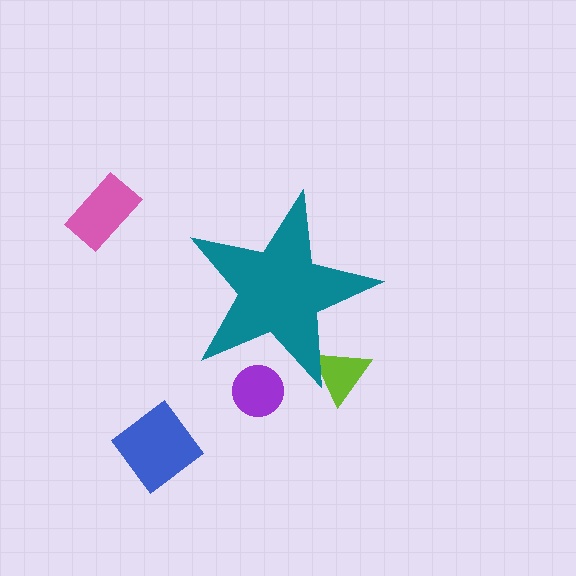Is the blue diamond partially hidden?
No, the blue diamond is fully visible.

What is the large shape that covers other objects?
A teal star.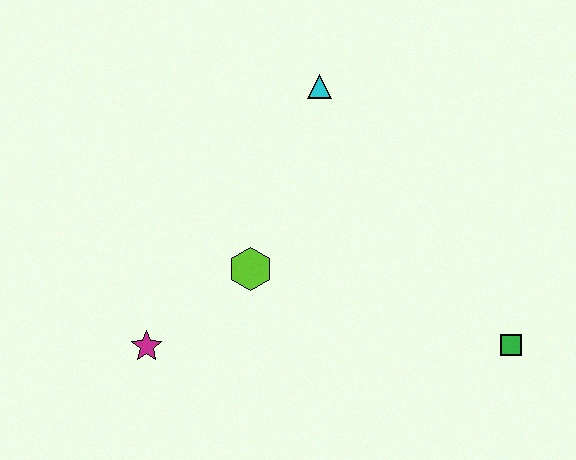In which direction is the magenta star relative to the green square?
The magenta star is to the left of the green square.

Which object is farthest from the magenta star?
The green square is farthest from the magenta star.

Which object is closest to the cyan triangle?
The lime hexagon is closest to the cyan triangle.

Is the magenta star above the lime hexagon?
No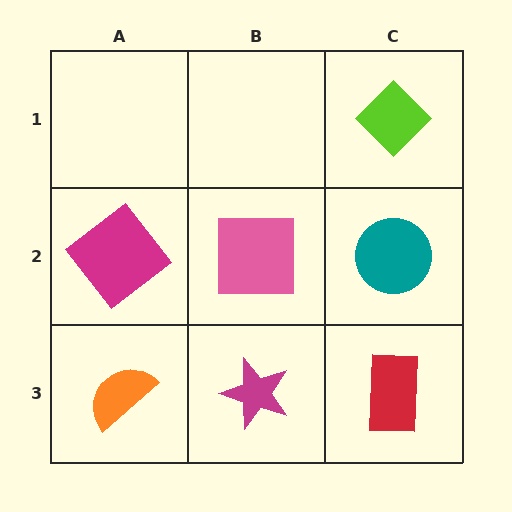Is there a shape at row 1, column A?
No, that cell is empty.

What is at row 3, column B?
A magenta star.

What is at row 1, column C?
A lime diamond.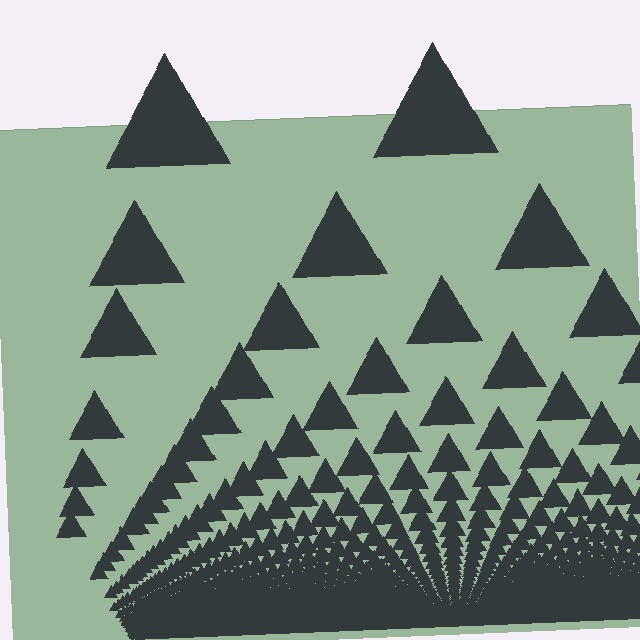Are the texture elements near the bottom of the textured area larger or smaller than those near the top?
Smaller. The gradient is inverted — elements near the bottom are smaller and denser.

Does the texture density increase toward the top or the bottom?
Density increases toward the bottom.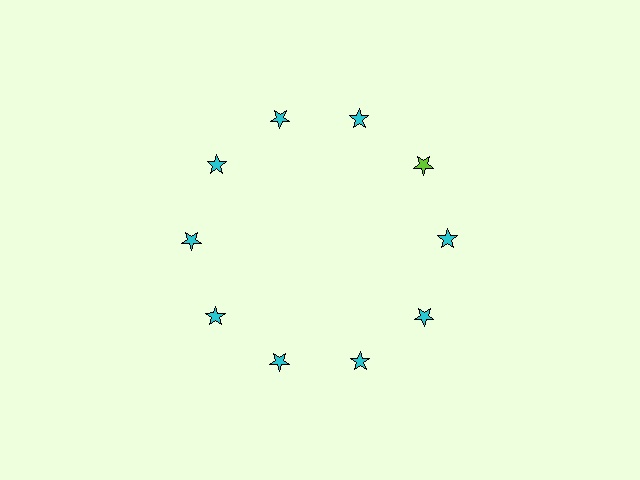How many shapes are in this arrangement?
There are 10 shapes arranged in a ring pattern.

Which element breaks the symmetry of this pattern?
The lime star at roughly the 2 o'clock position breaks the symmetry. All other shapes are cyan stars.